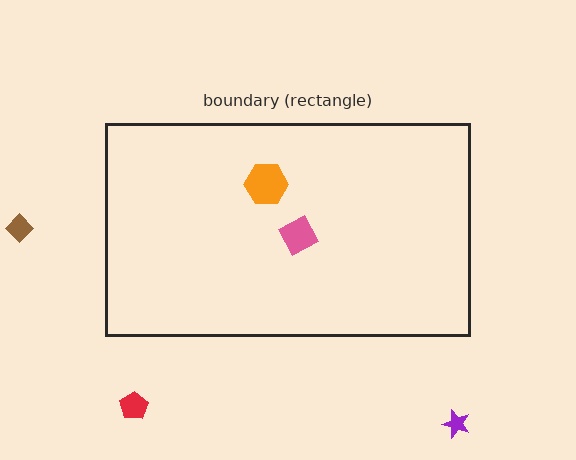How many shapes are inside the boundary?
2 inside, 3 outside.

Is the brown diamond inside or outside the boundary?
Outside.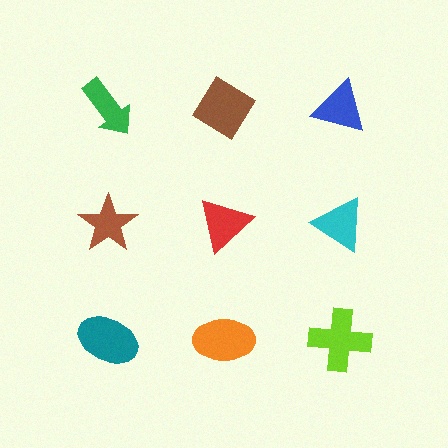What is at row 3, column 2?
An orange ellipse.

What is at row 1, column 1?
A green arrow.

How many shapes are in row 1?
3 shapes.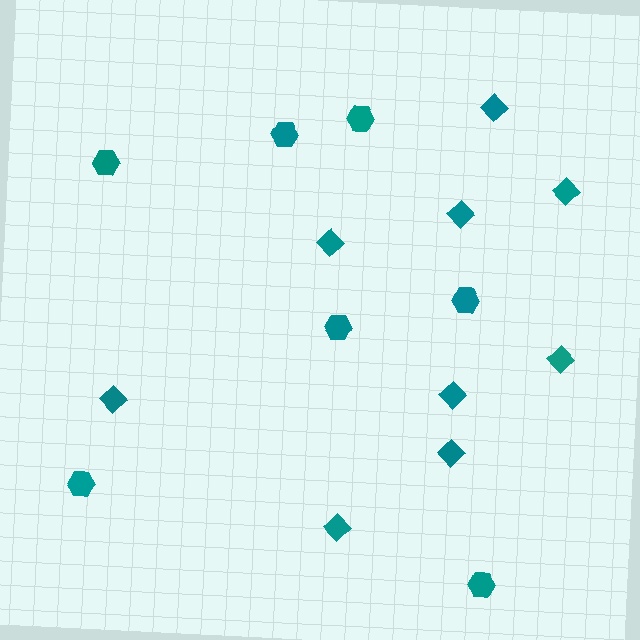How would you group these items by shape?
There are 2 groups: one group of hexagons (7) and one group of diamonds (9).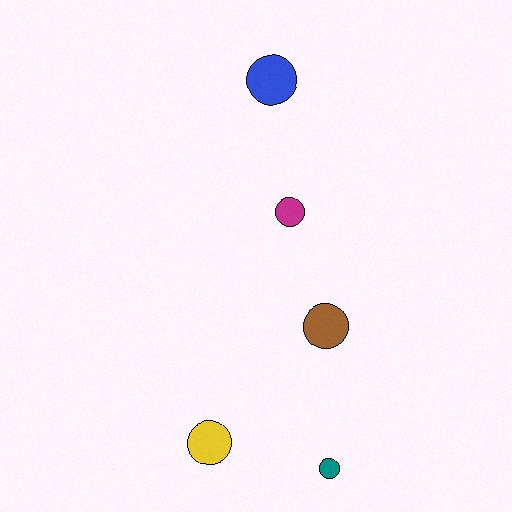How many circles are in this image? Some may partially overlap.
There are 5 circles.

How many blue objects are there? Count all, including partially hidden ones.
There is 1 blue object.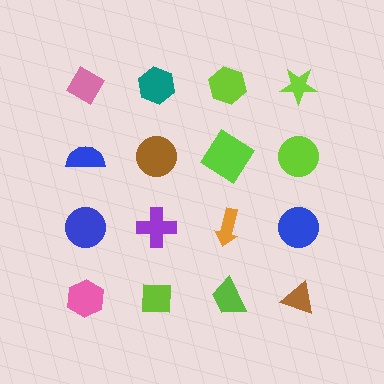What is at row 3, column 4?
A blue circle.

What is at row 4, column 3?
A lime trapezoid.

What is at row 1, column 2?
A teal hexagon.